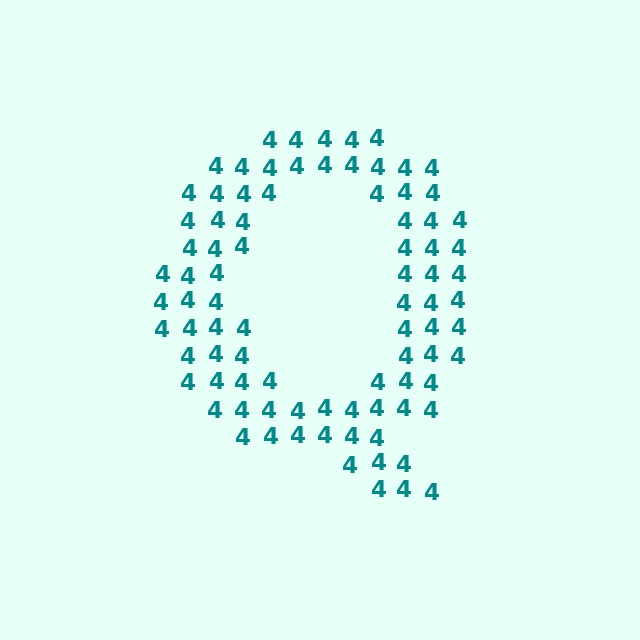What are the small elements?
The small elements are digit 4's.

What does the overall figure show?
The overall figure shows the letter Q.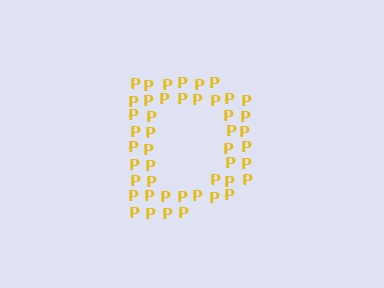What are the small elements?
The small elements are letter P's.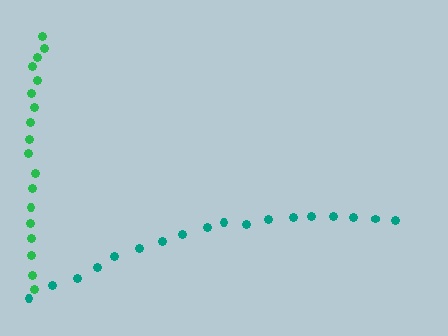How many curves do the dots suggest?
There are 2 distinct paths.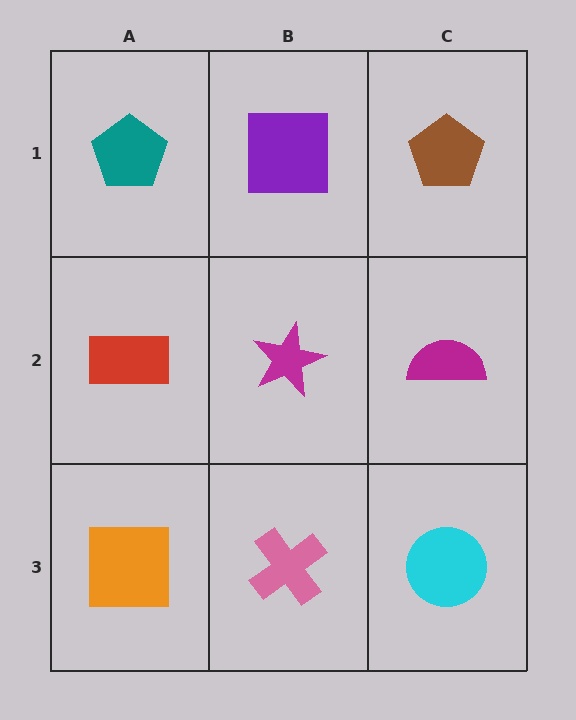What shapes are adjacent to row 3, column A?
A red rectangle (row 2, column A), a pink cross (row 3, column B).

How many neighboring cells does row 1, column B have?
3.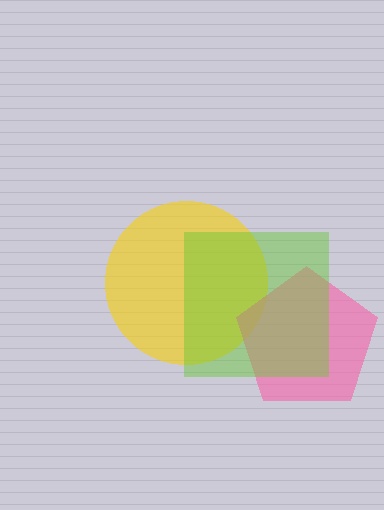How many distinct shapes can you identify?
There are 3 distinct shapes: a yellow circle, a pink pentagon, a lime square.